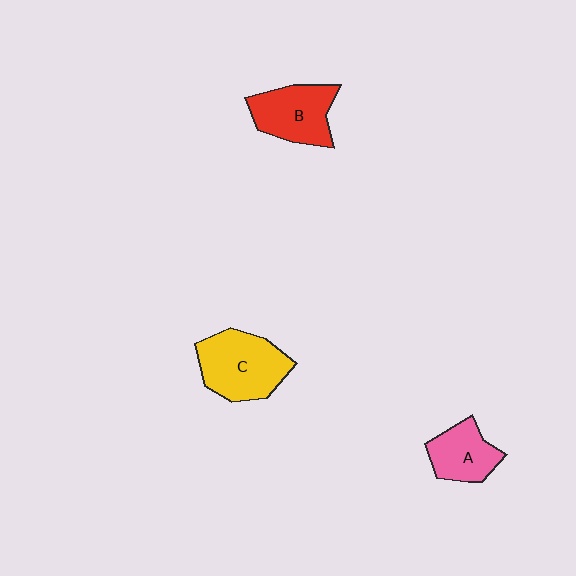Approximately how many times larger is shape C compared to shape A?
Approximately 1.6 times.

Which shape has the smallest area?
Shape A (pink).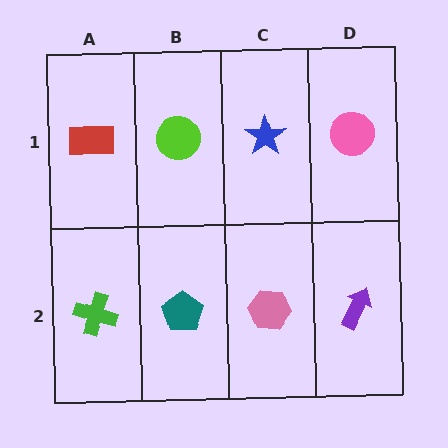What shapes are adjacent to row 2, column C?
A blue star (row 1, column C), a teal pentagon (row 2, column B), a purple arrow (row 2, column D).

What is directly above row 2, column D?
A pink circle.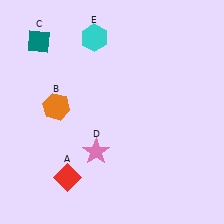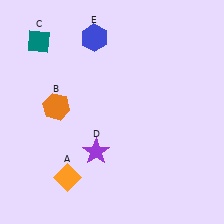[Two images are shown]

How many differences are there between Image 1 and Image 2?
There are 3 differences between the two images.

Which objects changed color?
A changed from red to orange. D changed from pink to purple. E changed from cyan to blue.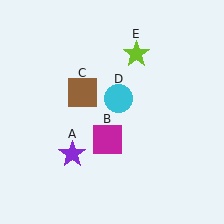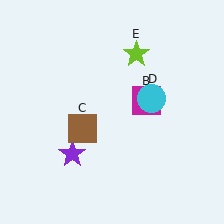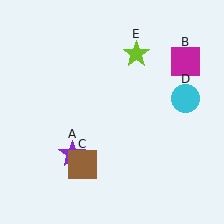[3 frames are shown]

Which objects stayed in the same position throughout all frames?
Purple star (object A) and lime star (object E) remained stationary.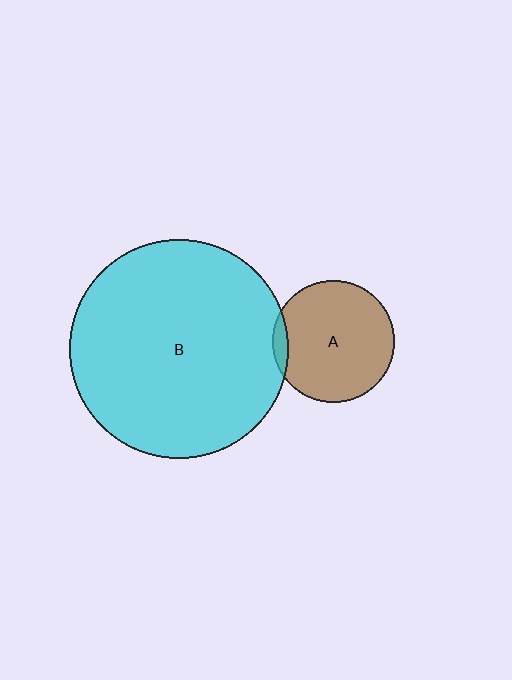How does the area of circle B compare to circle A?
Approximately 3.2 times.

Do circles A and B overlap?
Yes.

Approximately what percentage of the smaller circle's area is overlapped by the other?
Approximately 5%.